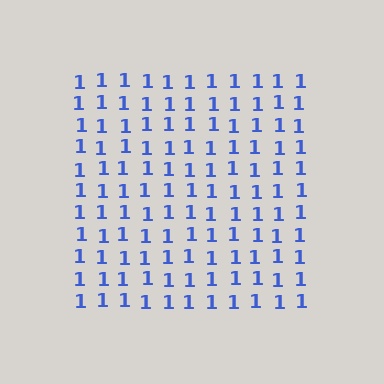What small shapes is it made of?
It is made of small digit 1's.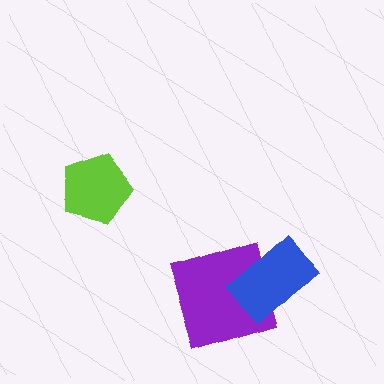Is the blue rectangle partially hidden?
No, no other shape covers it.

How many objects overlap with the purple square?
1 object overlaps with the purple square.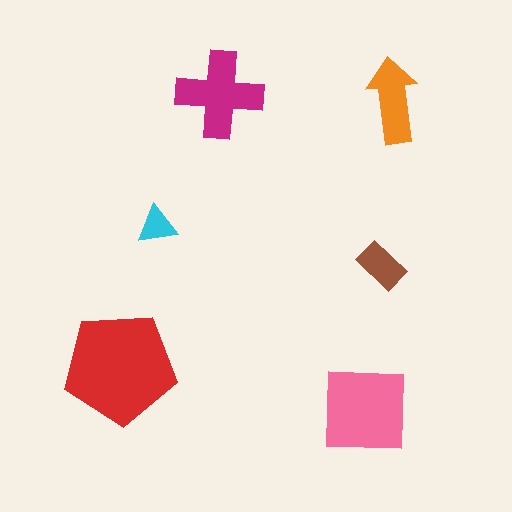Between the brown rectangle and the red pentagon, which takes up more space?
The red pentagon.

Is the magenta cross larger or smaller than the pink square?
Smaller.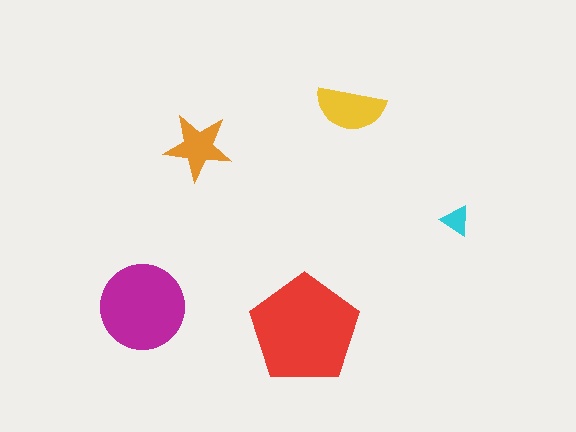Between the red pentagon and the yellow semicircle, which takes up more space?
The red pentagon.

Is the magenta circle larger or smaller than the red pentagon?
Smaller.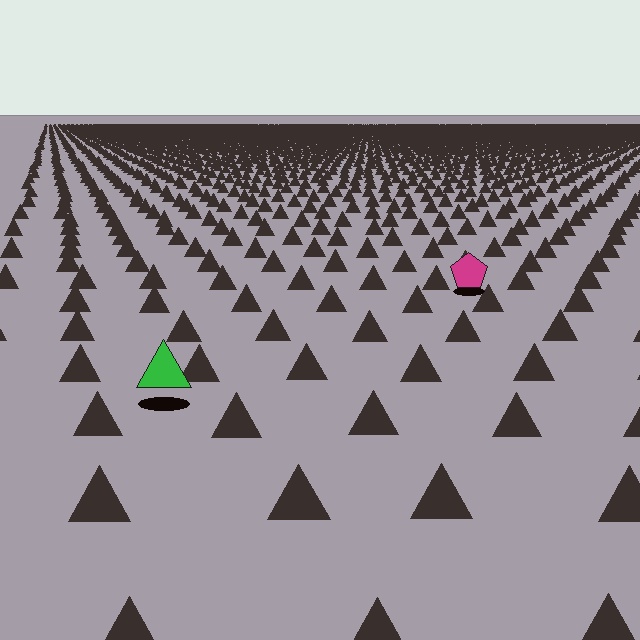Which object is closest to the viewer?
The green triangle is closest. The texture marks near it are larger and more spread out.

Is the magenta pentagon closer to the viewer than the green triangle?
No. The green triangle is closer — you can tell from the texture gradient: the ground texture is coarser near it.